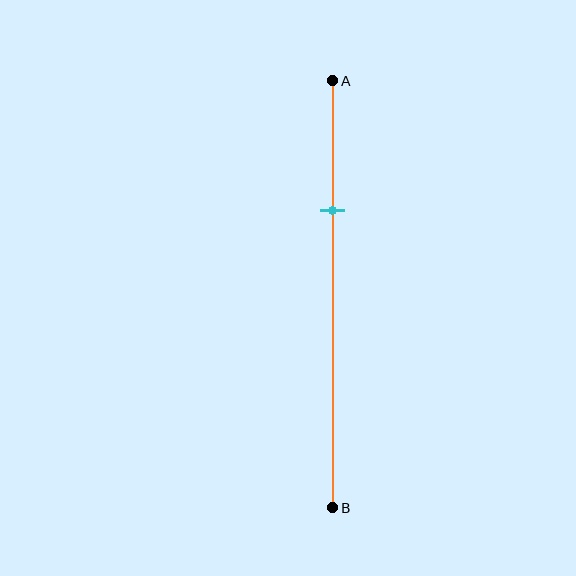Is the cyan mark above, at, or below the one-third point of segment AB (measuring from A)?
The cyan mark is approximately at the one-third point of segment AB.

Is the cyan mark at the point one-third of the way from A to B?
Yes, the mark is approximately at the one-third point.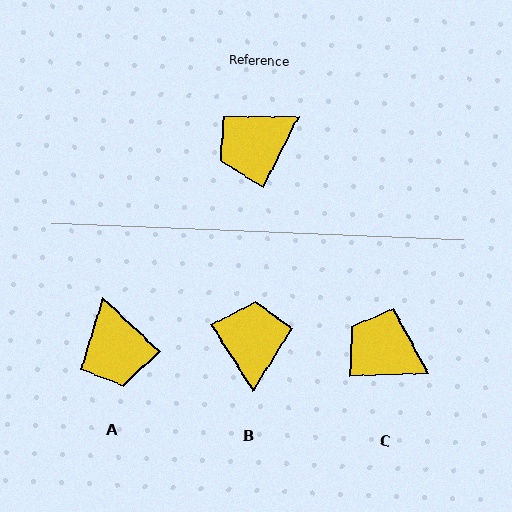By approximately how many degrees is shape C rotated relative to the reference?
Approximately 61 degrees clockwise.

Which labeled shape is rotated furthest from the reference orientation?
B, about 121 degrees away.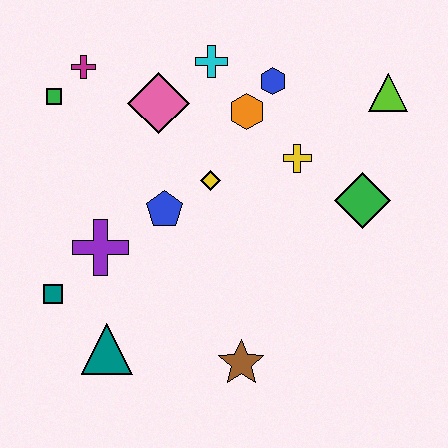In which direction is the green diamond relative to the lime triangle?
The green diamond is below the lime triangle.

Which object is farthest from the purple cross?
The lime triangle is farthest from the purple cross.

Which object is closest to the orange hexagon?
The blue hexagon is closest to the orange hexagon.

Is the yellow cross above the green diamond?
Yes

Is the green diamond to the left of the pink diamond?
No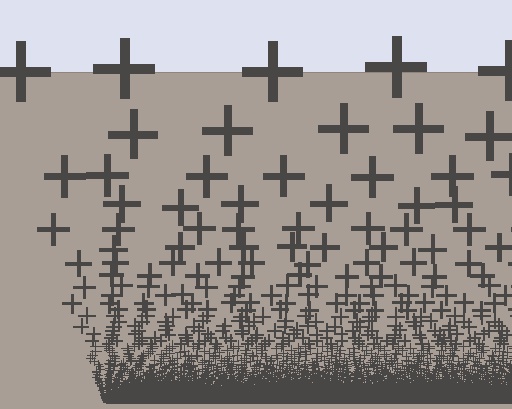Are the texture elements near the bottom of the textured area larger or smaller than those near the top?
Smaller. The gradient is inverted — elements near the bottom are smaller and denser.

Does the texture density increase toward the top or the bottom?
Density increases toward the bottom.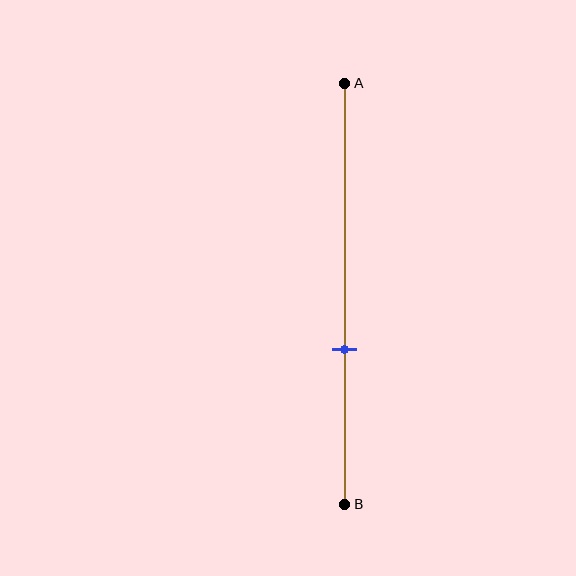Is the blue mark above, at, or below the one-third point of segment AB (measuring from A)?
The blue mark is below the one-third point of segment AB.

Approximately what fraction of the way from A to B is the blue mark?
The blue mark is approximately 65% of the way from A to B.